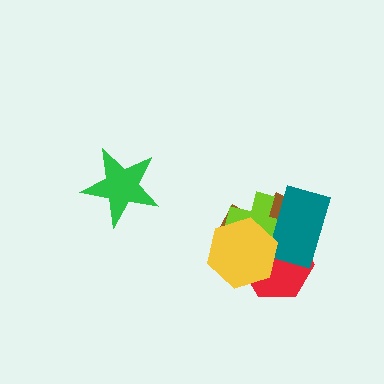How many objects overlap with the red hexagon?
4 objects overlap with the red hexagon.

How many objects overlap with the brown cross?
4 objects overlap with the brown cross.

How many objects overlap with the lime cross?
4 objects overlap with the lime cross.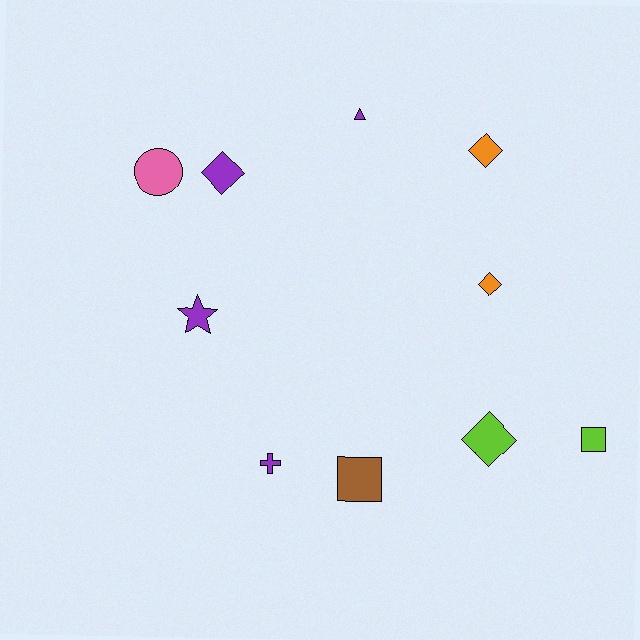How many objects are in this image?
There are 10 objects.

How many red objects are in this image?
There are no red objects.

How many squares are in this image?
There are 2 squares.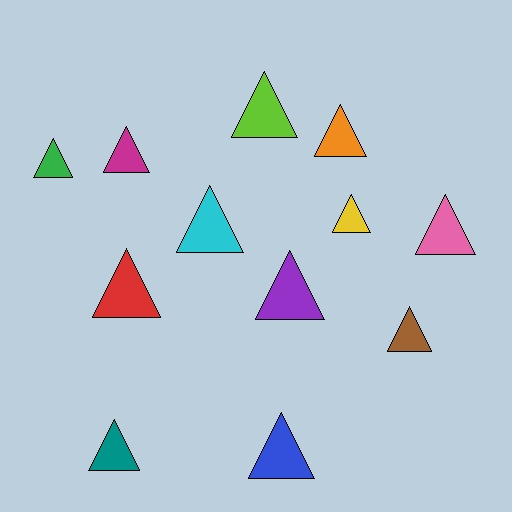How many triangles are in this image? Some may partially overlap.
There are 12 triangles.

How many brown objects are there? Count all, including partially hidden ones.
There is 1 brown object.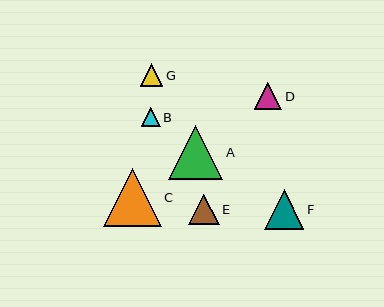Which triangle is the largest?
Triangle C is the largest with a size of approximately 58 pixels.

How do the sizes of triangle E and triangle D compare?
Triangle E and triangle D are approximately the same size.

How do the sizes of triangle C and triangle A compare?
Triangle C and triangle A are approximately the same size.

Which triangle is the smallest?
Triangle B is the smallest with a size of approximately 19 pixels.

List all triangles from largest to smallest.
From largest to smallest: C, A, F, E, D, G, B.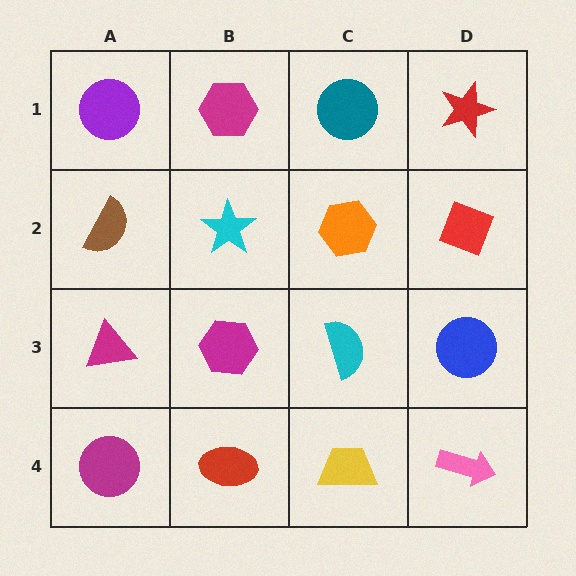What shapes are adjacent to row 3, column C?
An orange hexagon (row 2, column C), a yellow trapezoid (row 4, column C), a magenta hexagon (row 3, column B), a blue circle (row 3, column D).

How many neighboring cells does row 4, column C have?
3.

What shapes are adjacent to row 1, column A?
A brown semicircle (row 2, column A), a magenta hexagon (row 1, column B).